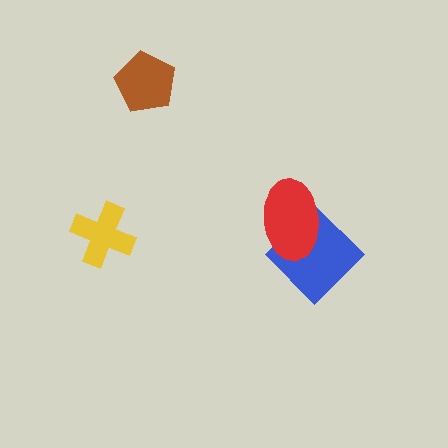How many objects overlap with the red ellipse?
1 object overlaps with the red ellipse.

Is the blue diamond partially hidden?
Yes, it is partially covered by another shape.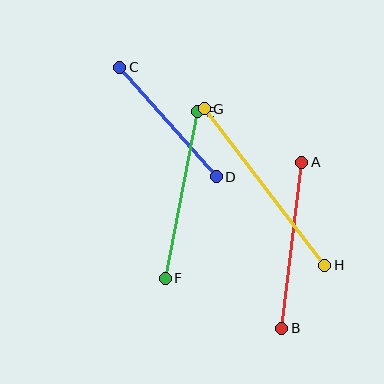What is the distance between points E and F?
The distance is approximately 170 pixels.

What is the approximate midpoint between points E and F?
The midpoint is at approximately (181, 195) pixels.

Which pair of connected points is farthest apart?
Points G and H are farthest apart.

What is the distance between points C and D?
The distance is approximately 146 pixels.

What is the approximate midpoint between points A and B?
The midpoint is at approximately (291, 245) pixels.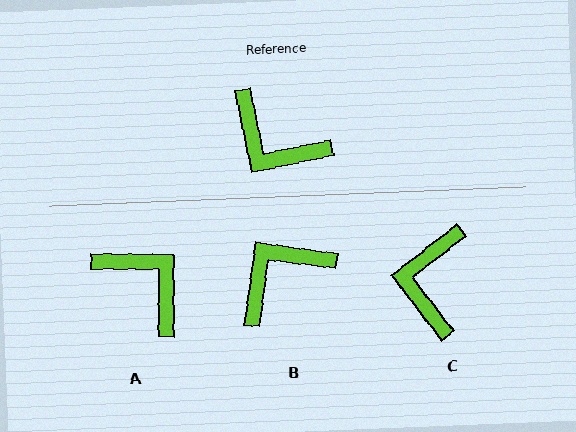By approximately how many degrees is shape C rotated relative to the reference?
Approximately 64 degrees clockwise.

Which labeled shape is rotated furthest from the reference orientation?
A, about 168 degrees away.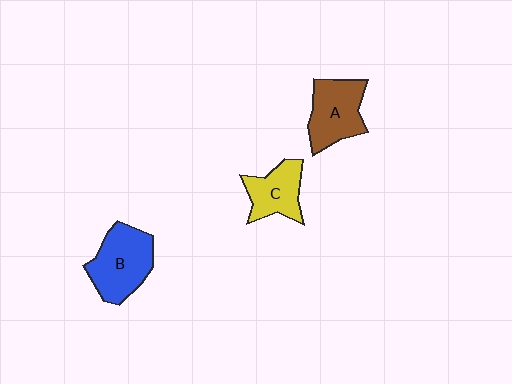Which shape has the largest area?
Shape B (blue).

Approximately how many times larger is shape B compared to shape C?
Approximately 1.4 times.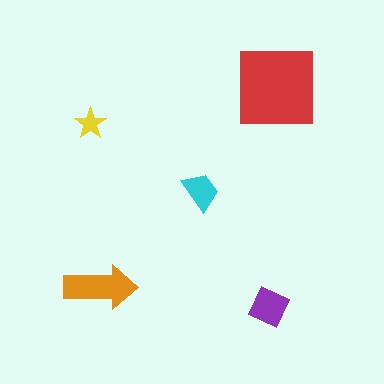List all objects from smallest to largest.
The yellow star, the cyan trapezoid, the purple diamond, the orange arrow, the red square.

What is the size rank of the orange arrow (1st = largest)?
2nd.